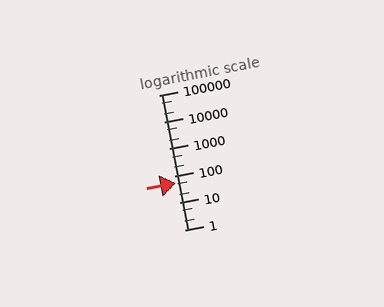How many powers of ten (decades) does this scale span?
The scale spans 5 decades, from 1 to 100000.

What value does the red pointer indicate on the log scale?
The pointer indicates approximately 55.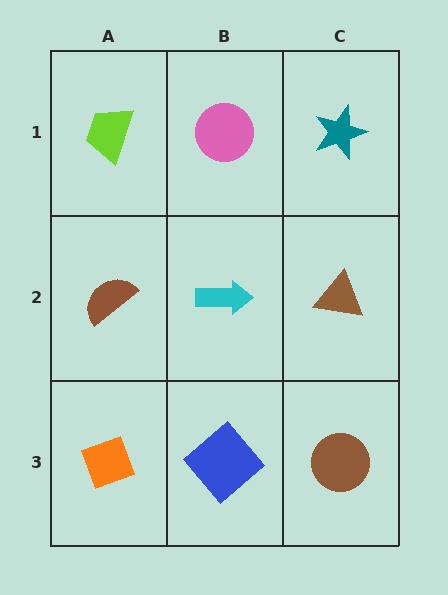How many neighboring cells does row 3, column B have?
3.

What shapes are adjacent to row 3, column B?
A cyan arrow (row 2, column B), an orange diamond (row 3, column A), a brown circle (row 3, column C).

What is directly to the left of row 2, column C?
A cyan arrow.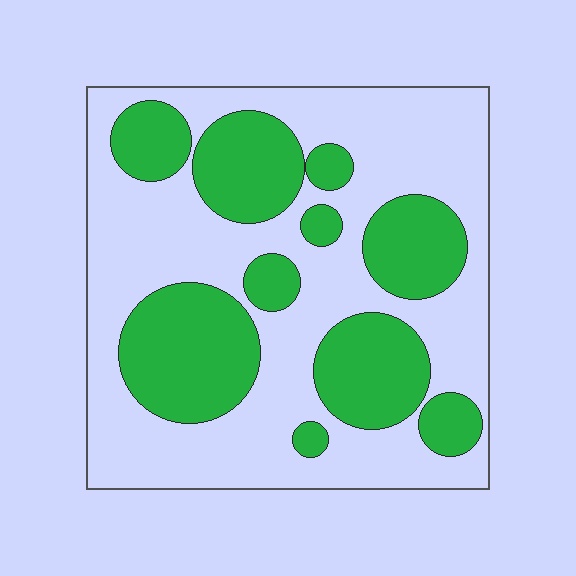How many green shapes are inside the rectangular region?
10.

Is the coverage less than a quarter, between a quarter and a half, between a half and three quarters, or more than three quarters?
Between a quarter and a half.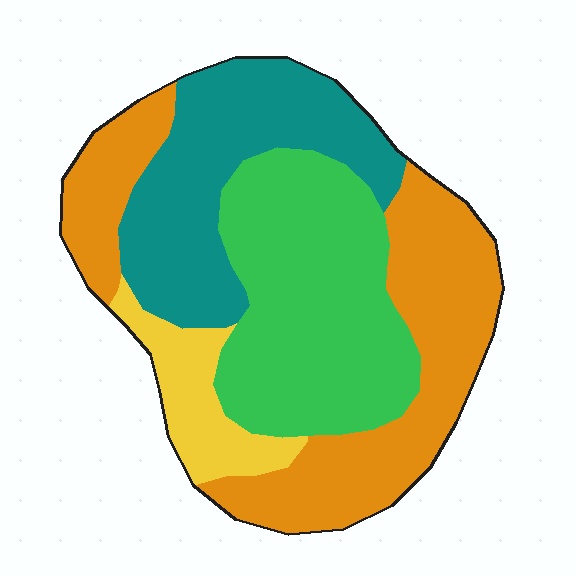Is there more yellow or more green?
Green.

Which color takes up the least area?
Yellow, at roughly 10%.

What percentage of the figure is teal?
Teal takes up between a quarter and a half of the figure.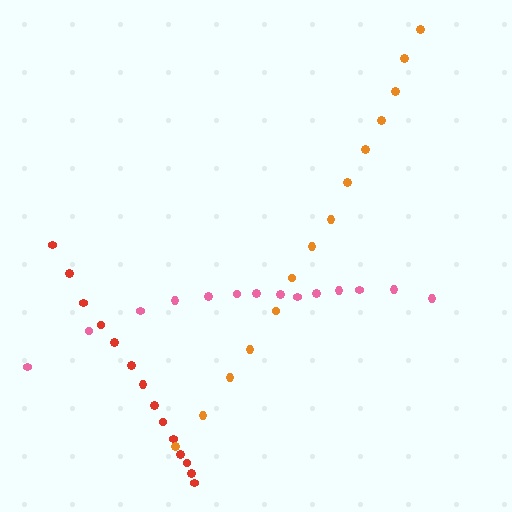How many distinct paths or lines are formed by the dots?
There are 3 distinct paths.